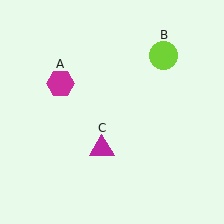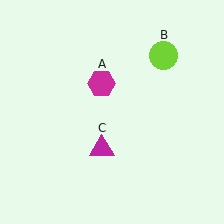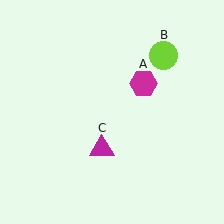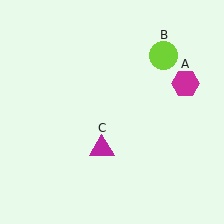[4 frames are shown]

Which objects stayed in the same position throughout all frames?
Lime circle (object B) and magenta triangle (object C) remained stationary.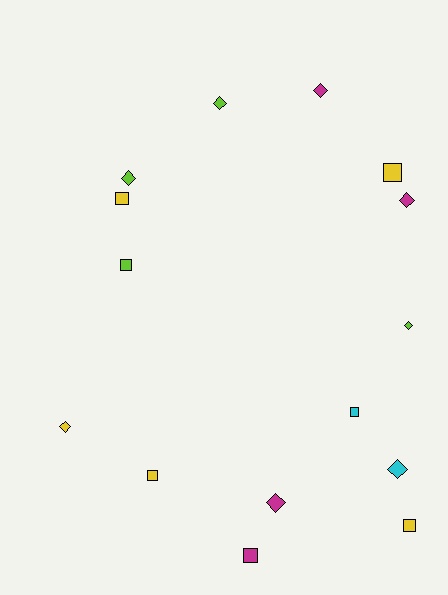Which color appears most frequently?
Yellow, with 5 objects.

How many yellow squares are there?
There are 4 yellow squares.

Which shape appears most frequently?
Diamond, with 8 objects.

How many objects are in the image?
There are 15 objects.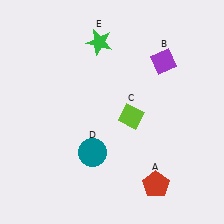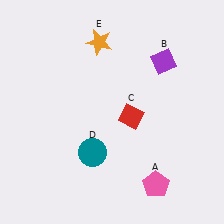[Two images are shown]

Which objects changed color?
A changed from red to pink. C changed from lime to red. E changed from green to orange.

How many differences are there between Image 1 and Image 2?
There are 3 differences between the two images.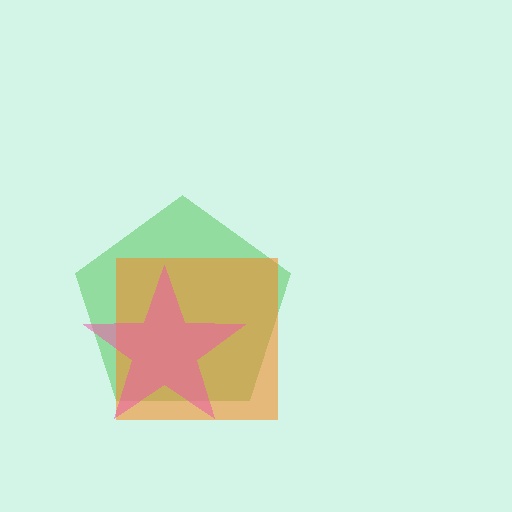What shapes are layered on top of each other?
The layered shapes are: a green pentagon, an orange square, a pink star.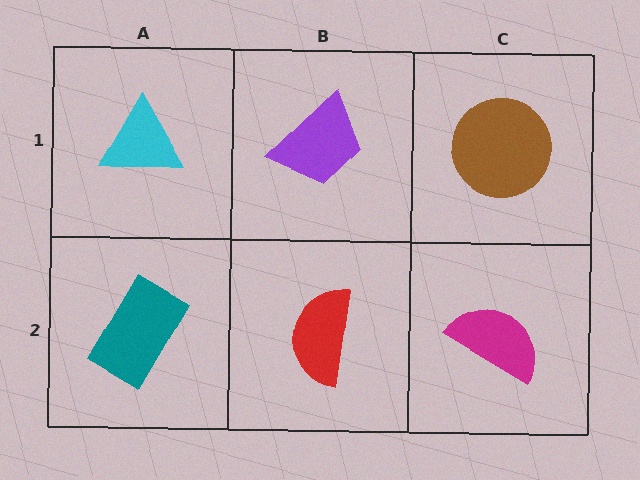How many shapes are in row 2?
3 shapes.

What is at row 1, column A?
A cyan triangle.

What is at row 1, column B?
A purple trapezoid.